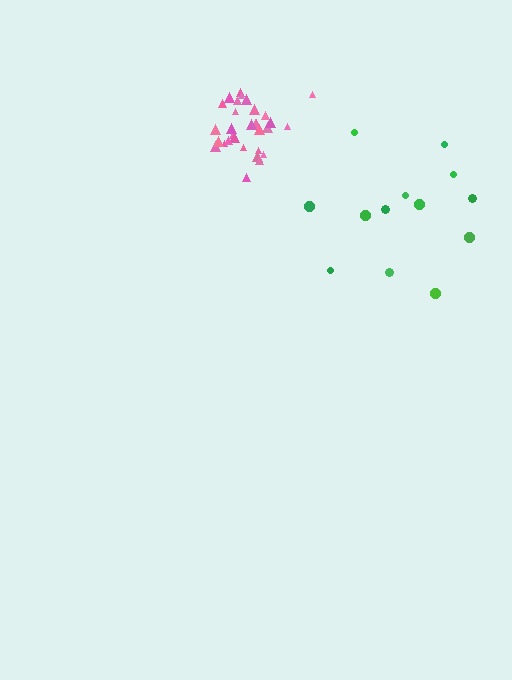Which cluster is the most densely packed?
Pink.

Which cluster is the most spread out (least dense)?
Green.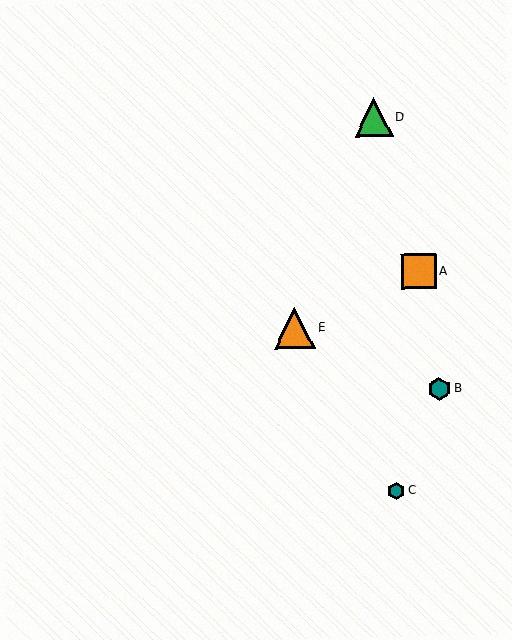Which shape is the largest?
The orange triangle (labeled E) is the largest.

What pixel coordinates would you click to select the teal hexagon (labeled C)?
Click at (396, 491) to select the teal hexagon C.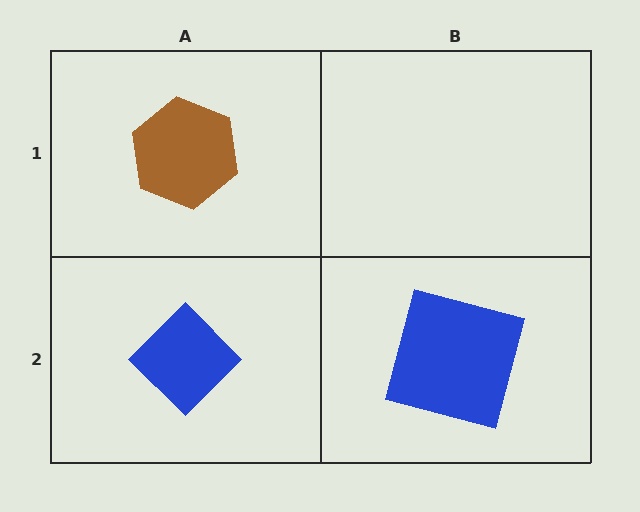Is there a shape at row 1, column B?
No, that cell is empty.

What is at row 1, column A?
A brown hexagon.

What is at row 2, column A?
A blue diamond.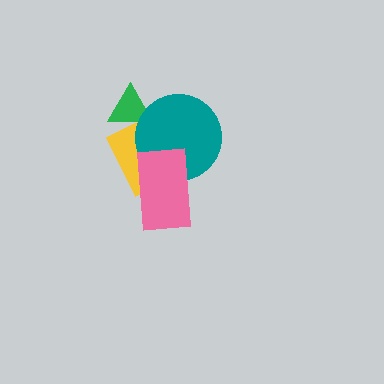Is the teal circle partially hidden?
Yes, it is partially covered by another shape.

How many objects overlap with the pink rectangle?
2 objects overlap with the pink rectangle.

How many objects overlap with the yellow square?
3 objects overlap with the yellow square.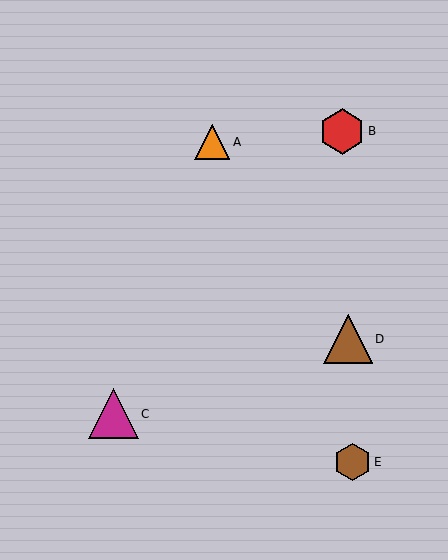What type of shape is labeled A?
Shape A is an orange triangle.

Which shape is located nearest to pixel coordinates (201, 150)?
The orange triangle (labeled A) at (212, 142) is nearest to that location.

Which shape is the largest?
The magenta triangle (labeled C) is the largest.